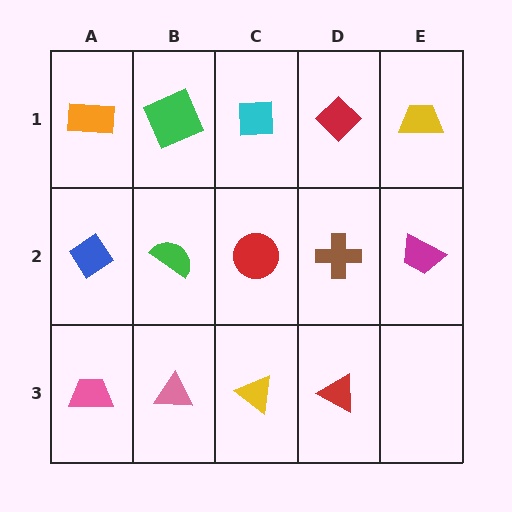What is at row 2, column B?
A green semicircle.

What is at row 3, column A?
A pink trapezoid.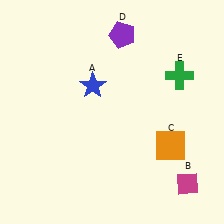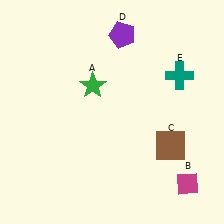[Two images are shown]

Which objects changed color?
A changed from blue to green. C changed from orange to brown. E changed from green to teal.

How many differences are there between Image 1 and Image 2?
There are 3 differences between the two images.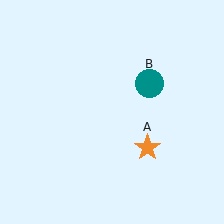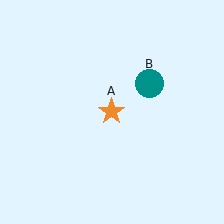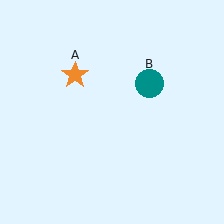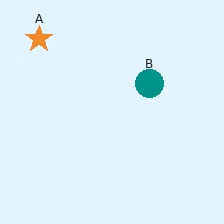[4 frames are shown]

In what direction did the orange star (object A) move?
The orange star (object A) moved up and to the left.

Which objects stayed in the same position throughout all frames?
Teal circle (object B) remained stationary.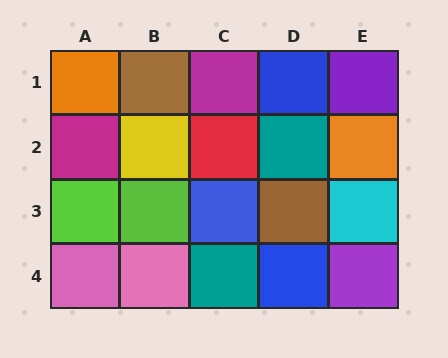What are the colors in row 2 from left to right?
Magenta, yellow, red, teal, orange.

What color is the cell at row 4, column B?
Pink.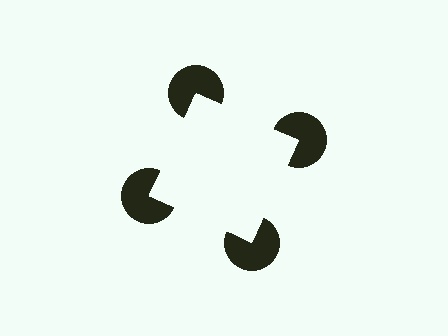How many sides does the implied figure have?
4 sides.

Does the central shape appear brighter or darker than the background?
It typically appears slightly brighter than the background, even though no actual brightness change is drawn.